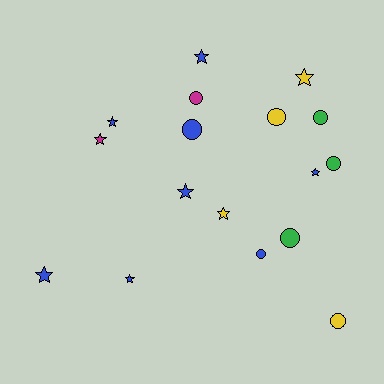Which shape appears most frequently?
Star, with 9 objects.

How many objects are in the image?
There are 17 objects.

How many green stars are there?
There are no green stars.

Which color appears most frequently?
Blue, with 8 objects.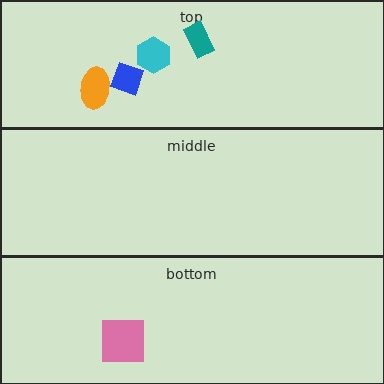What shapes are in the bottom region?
The pink square.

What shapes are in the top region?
The orange ellipse, the teal rectangle, the cyan hexagon, the blue diamond.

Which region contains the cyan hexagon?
The top region.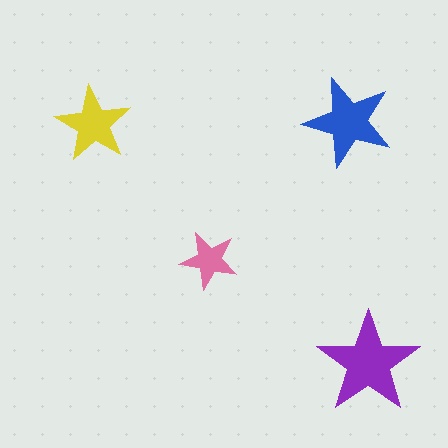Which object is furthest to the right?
The purple star is rightmost.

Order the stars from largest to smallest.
the purple one, the blue one, the yellow one, the pink one.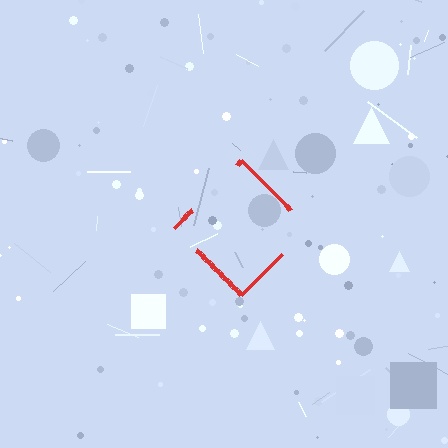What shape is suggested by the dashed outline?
The dashed outline suggests a diamond.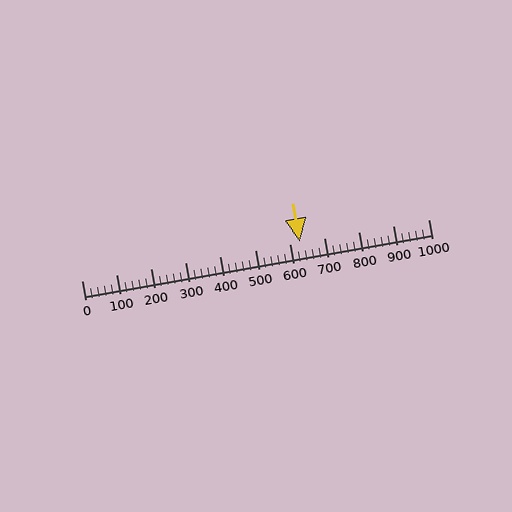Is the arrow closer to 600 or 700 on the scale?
The arrow is closer to 600.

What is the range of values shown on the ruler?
The ruler shows values from 0 to 1000.